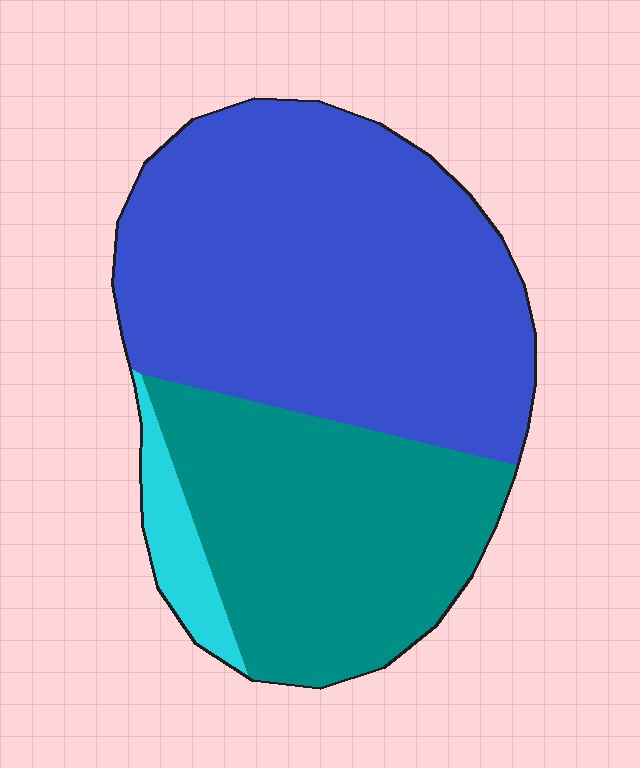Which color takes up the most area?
Blue, at roughly 60%.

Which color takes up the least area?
Cyan, at roughly 5%.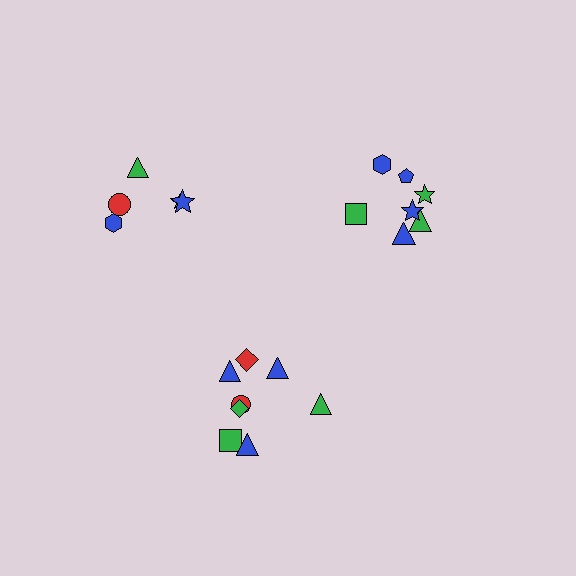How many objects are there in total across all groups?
There are 20 objects.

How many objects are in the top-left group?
There are 5 objects.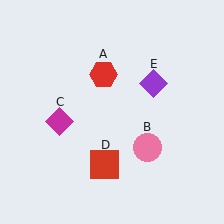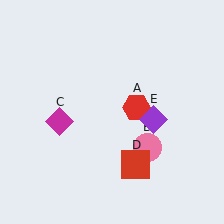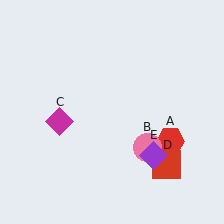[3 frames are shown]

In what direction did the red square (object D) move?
The red square (object D) moved right.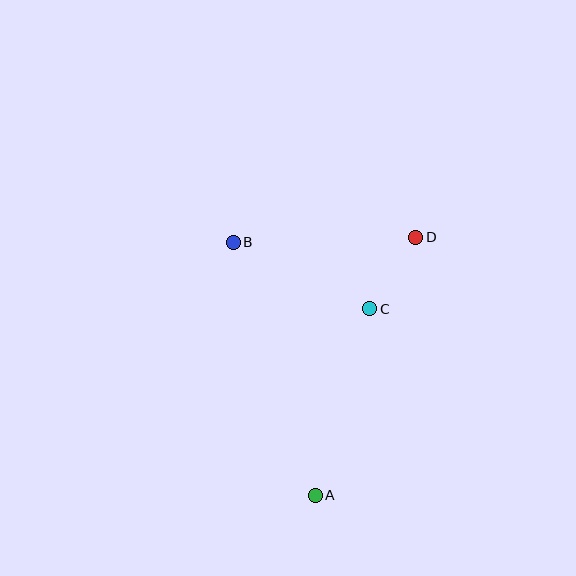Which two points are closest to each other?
Points C and D are closest to each other.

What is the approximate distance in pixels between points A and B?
The distance between A and B is approximately 266 pixels.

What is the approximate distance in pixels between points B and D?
The distance between B and D is approximately 183 pixels.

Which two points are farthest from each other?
Points A and D are farthest from each other.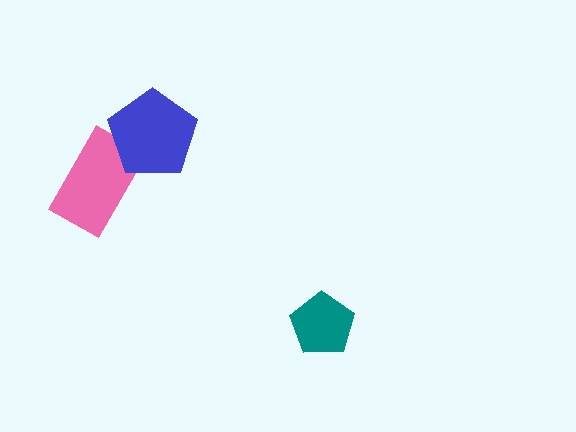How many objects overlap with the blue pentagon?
1 object overlaps with the blue pentagon.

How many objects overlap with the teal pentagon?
0 objects overlap with the teal pentagon.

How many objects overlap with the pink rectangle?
1 object overlaps with the pink rectangle.